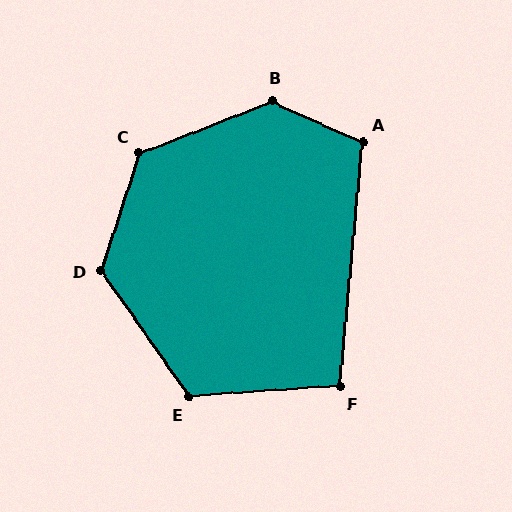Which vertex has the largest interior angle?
B, at approximately 134 degrees.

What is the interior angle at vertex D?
Approximately 127 degrees (obtuse).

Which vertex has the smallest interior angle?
F, at approximately 99 degrees.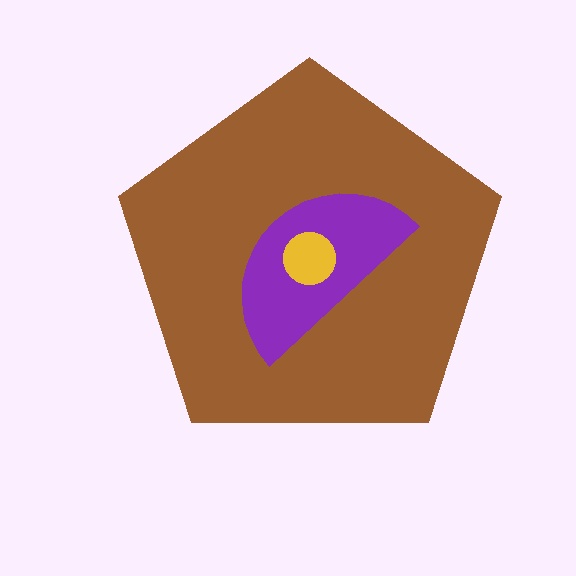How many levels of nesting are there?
3.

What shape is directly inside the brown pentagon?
The purple semicircle.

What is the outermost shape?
The brown pentagon.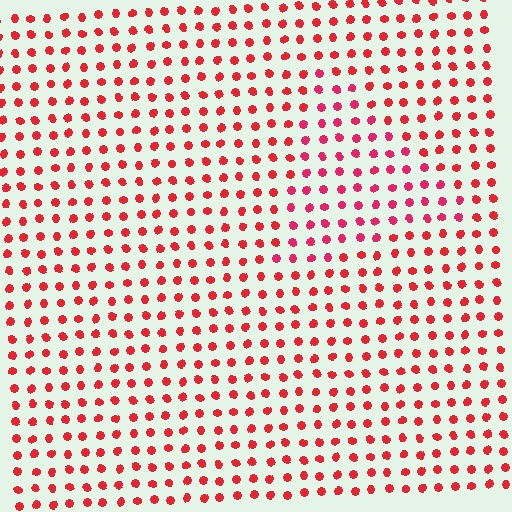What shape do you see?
I see a triangle.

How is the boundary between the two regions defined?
The boundary is defined purely by a slight shift in hue (about 17 degrees). Spacing, size, and orientation are identical on both sides.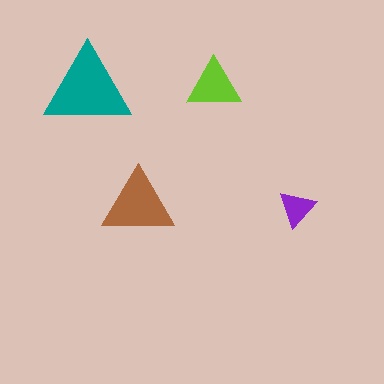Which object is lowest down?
The purple triangle is bottommost.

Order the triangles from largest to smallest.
the teal one, the brown one, the lime one, the purple one.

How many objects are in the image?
There are 4 objects in the image.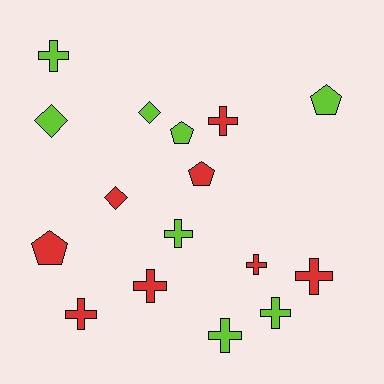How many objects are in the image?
There are 16 objects.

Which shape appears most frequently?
Cross, with 9 objects.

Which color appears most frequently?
Red, with 8 objects.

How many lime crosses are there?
There are 4 lime crosses.